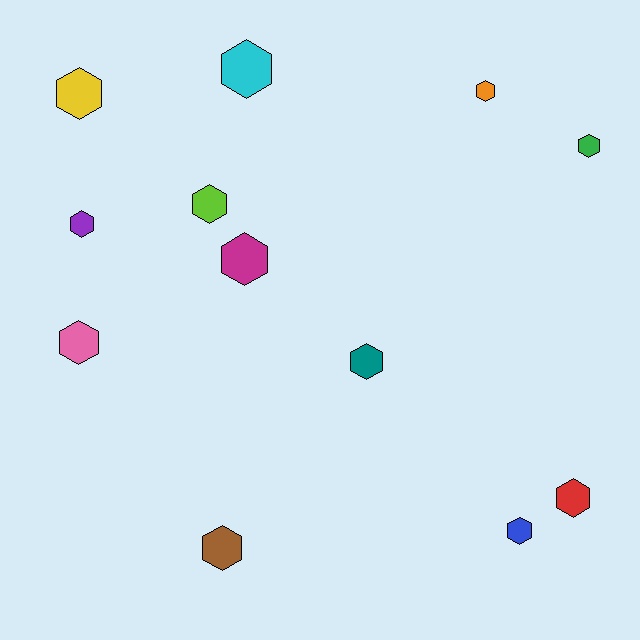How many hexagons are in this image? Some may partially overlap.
There are 12 hexagons.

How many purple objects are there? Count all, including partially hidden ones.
There is 1 purple object.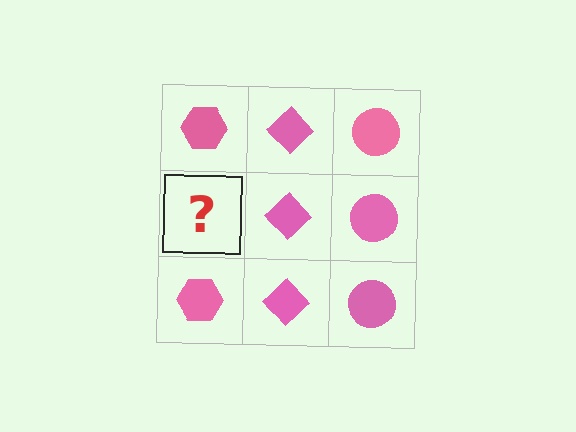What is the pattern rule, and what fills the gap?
The rule is that each column has a consistent shape. The gap should be filled with a pink hexagon.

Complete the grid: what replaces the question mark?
The question mark should be replaced with a pink hexagon.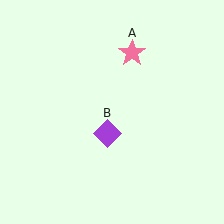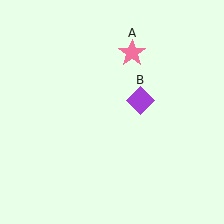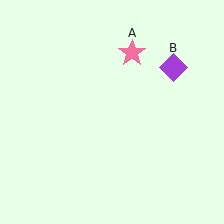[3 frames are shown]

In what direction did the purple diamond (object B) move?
The purple diamond (object B) moved up and to the right.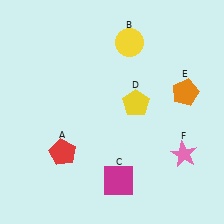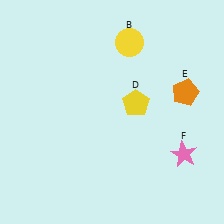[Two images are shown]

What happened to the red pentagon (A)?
The red pentagon (A) was removed in Image 2. It was in the bottom-left area of Image 1.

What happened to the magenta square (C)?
The magenta square (C) was removed in Image 2. It was in the bottom-right area of Image 1.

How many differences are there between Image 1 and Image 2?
There are 2 differences between the two images.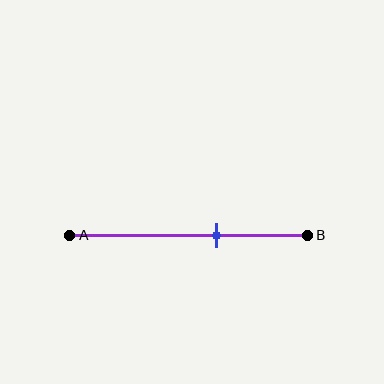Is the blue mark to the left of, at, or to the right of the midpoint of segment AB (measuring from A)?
The blue mark is to the right of the midpoint of segment AB.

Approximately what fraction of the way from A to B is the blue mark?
The blue mark is approximately 60% of the way from A to B.